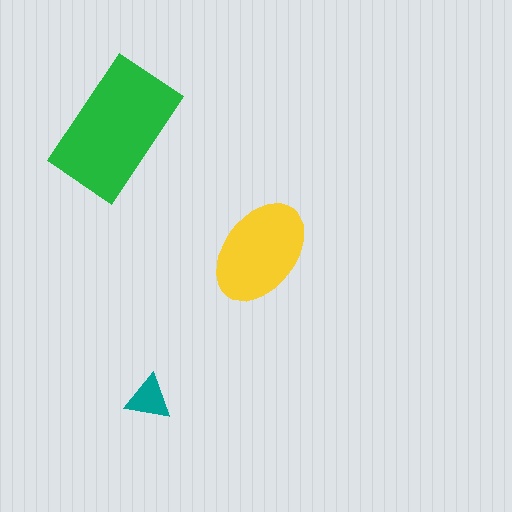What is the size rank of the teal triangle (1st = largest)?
3rd.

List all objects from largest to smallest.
The green rectangle, the yellow ellipse, the teal triangle.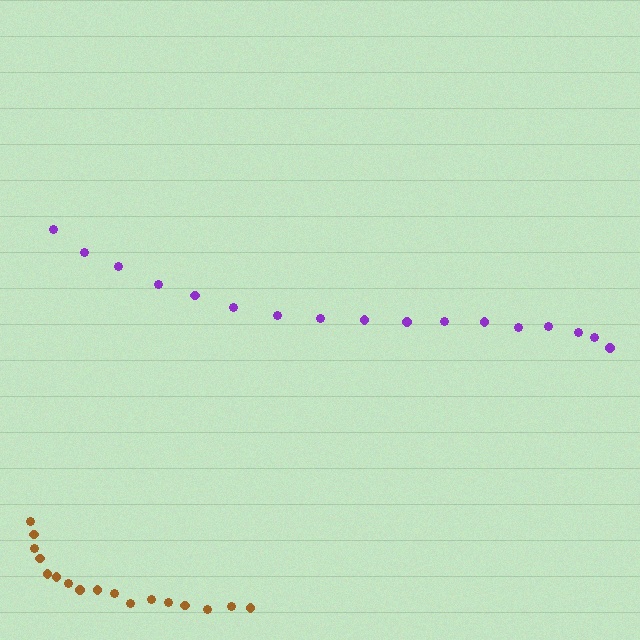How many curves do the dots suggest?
There are 2 distinct paths.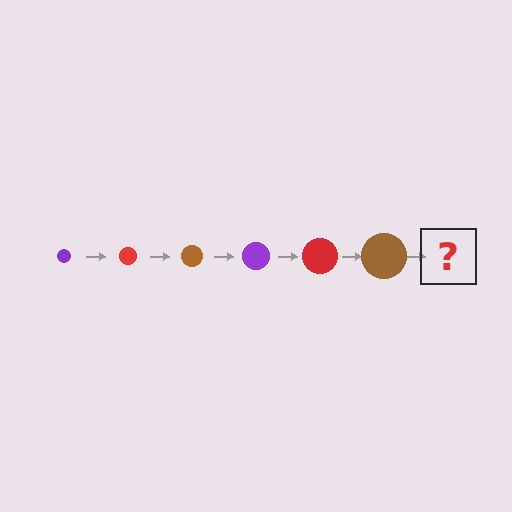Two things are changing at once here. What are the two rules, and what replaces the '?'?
The two rules are that the circle grows larger each step and the color cycles through purple, red, and brown. The '?' should be a purple circle, larger than the previous one.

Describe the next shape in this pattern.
It should be a purple circle, larger than the previous one.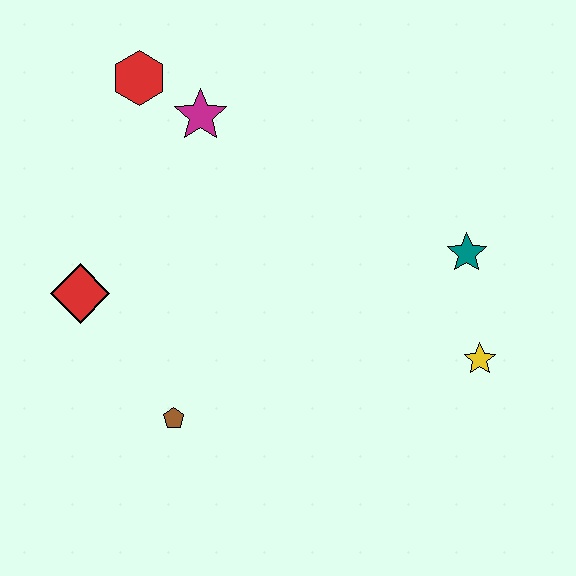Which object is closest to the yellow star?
The teal star is closest to the yellow star.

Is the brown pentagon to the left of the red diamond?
No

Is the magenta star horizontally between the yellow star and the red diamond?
Yes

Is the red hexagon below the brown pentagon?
No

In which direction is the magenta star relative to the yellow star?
The magenta star is to the left of the yellow star.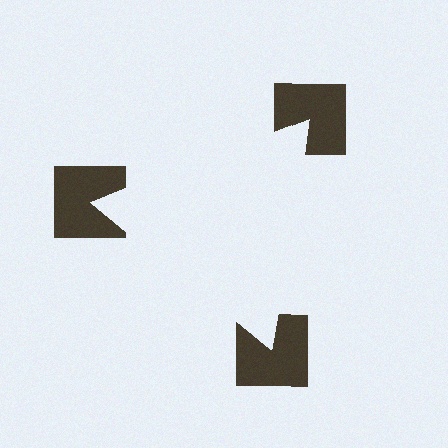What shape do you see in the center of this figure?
An illusory triangle — its edges are inferred from the aligned wedge cuts in the notched squares, not physically drawn.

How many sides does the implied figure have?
3 sides.